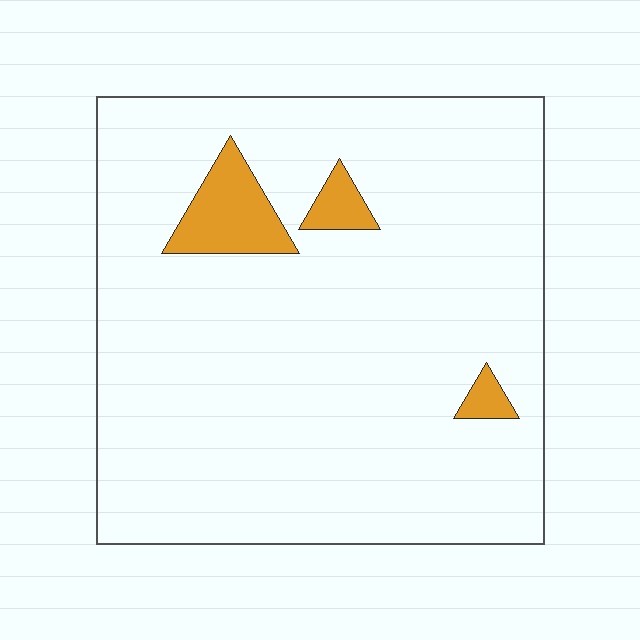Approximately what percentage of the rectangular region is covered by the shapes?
Approximately 5%.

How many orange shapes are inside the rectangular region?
3.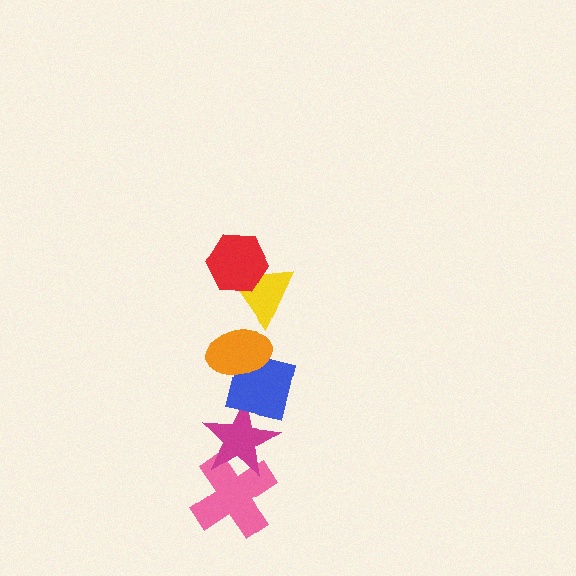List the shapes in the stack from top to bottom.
From top to bottom: the red hexagon, the yellow triangle, the orange ellipse, the blue square, the magenta star, the pink cross.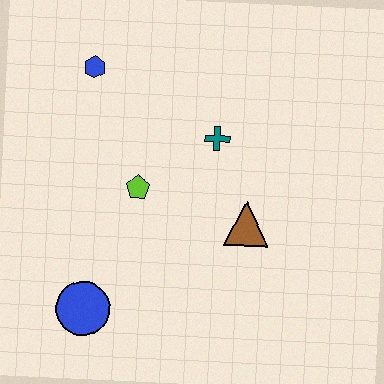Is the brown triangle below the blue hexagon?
Yes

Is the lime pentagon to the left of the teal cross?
Yes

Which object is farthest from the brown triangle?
The blue hexagon is farthest from the brown triangle.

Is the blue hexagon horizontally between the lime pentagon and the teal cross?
No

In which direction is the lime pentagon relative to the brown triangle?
The lime pentagon is to the left of the brown triangle.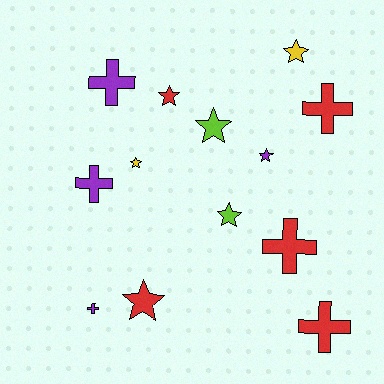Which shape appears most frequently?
Star, with 7 objects.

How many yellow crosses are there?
There are no yellow crosses.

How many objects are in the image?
There are 13 objects.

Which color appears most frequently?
Red, with 5 objects.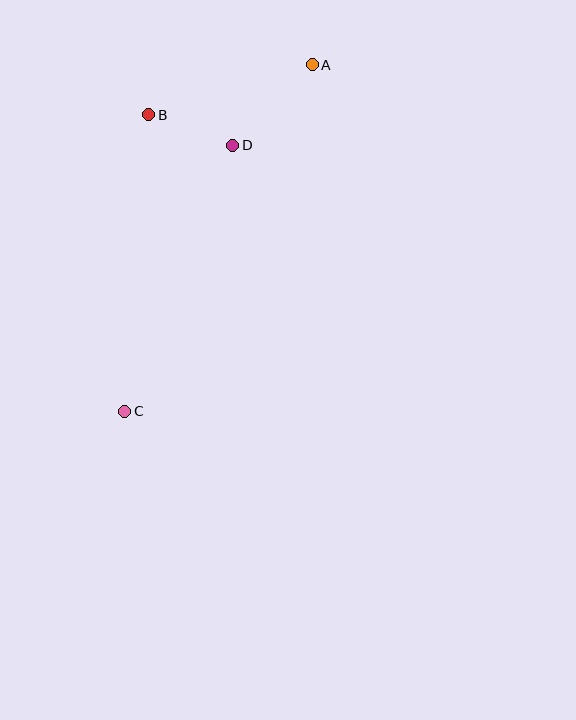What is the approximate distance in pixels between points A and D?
The distance between A and D is approximately 113 pixels.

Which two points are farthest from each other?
Points A and C are farthest from each other.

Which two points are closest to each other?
Points B and D are closest to each other.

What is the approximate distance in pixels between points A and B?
The distance between A and B is approximately 171 pixels.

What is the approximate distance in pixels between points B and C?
The distance between B and C is approximately 298 pixels.